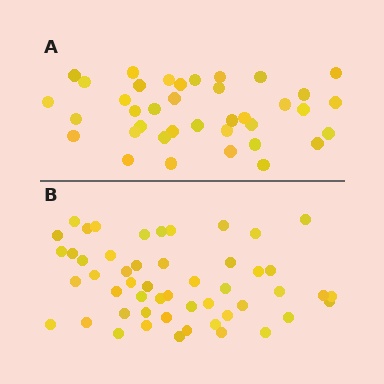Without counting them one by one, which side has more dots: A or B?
Region B (the bottom region) has more dots.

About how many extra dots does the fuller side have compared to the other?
Region B has approximately 15 more dots than region A.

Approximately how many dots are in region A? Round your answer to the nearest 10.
About 40 dots. (The exact count is 38, which rounds to 40.)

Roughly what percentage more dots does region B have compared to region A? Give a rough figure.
About 35% more.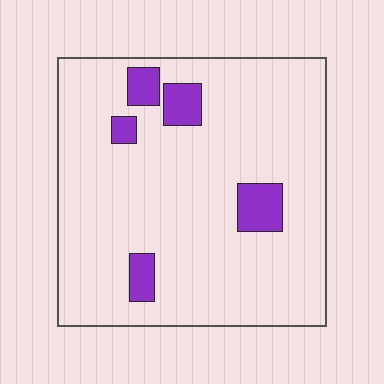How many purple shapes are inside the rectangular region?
5.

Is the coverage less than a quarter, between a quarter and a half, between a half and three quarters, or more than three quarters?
Less than a quarter.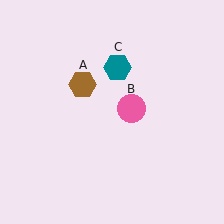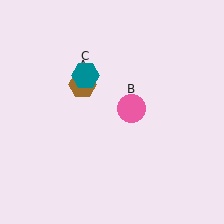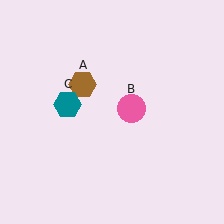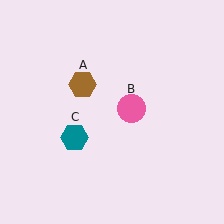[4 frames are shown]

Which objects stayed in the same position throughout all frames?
Brown hexagon (object A) and pink circle (object B) remained stationary.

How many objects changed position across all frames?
1 object changed position: teal hexagon (object C).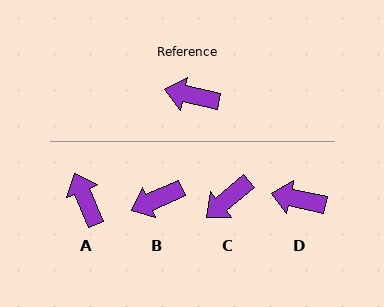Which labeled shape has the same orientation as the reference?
D.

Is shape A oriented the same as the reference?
No, it is off by about 55 degrees.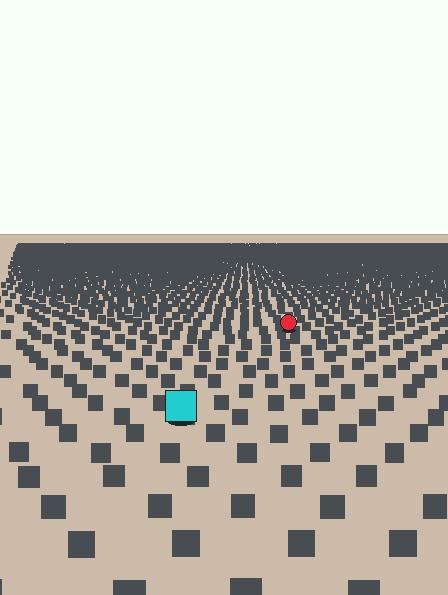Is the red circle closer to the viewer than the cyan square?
No. The cyan square is closer — you can tell from the texture gradient: the ground texture is coarser near it.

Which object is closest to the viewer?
The cyan square is closest. The texture marks near it are larger and more spread out.